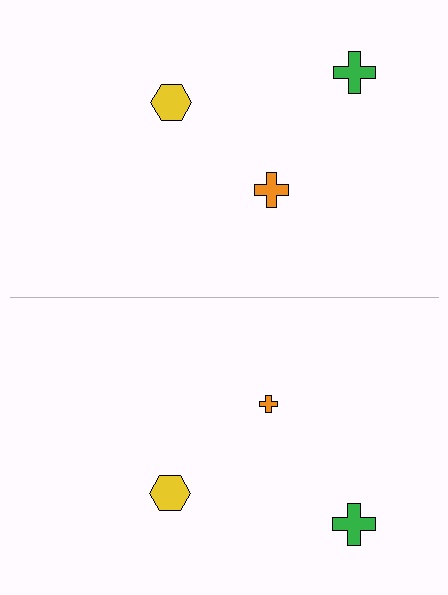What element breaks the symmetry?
The orange cross on the bottom side has a different size than its mirror counterpart.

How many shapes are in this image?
There are 6 shapes in this image.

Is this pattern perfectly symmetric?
No, the pattern is not perfectly symmetric. The orange cross on the bottom side has a different size than its mirror counterpart.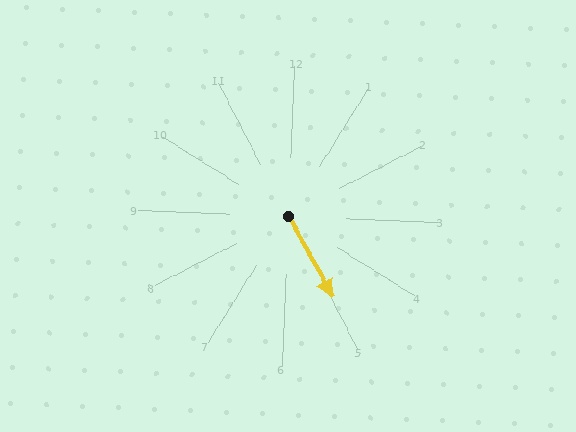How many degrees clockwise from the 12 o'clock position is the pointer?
Approximately 149 degrees.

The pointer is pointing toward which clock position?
Roughly 5 o'clock.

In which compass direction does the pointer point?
Southeast.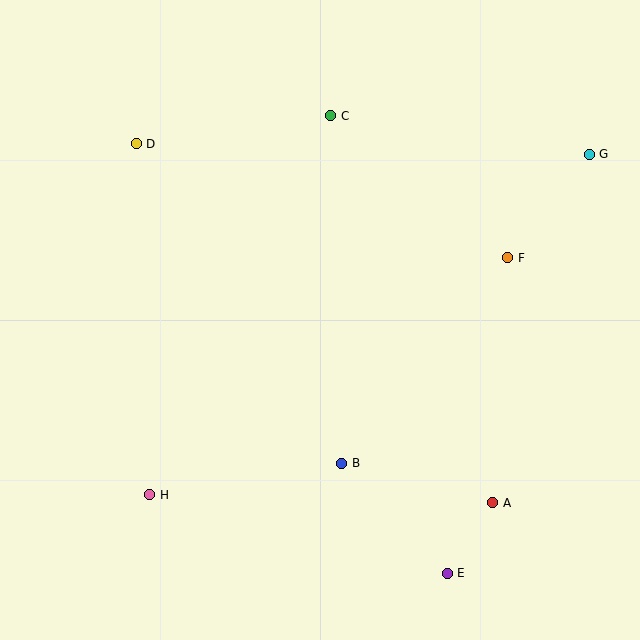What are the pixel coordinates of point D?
Point D is at (136, 144).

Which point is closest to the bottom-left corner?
Point H is closest to the bottom-left corner.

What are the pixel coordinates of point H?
Point H is at (150, 495).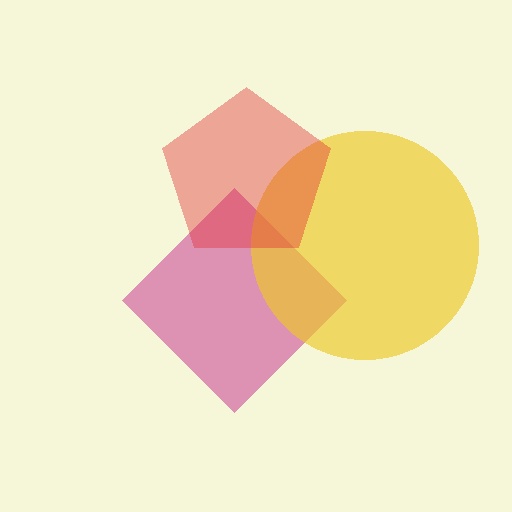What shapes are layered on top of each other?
The layered shapes are: a magenta diamond, a yellow circle, a red pentagon.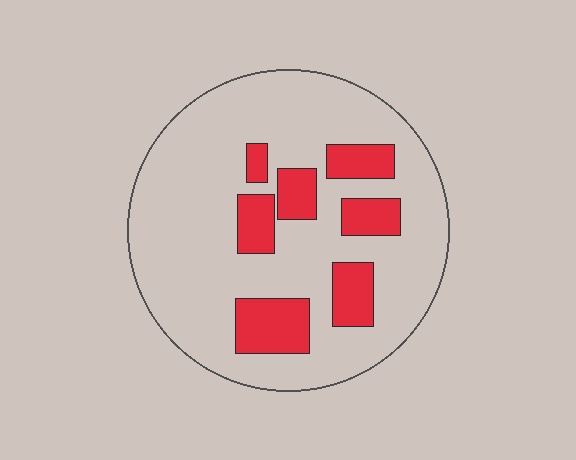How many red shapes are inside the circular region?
7.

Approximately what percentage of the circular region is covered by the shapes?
Approximately 20%.